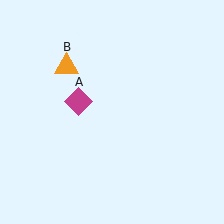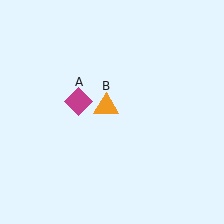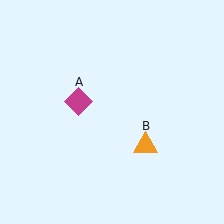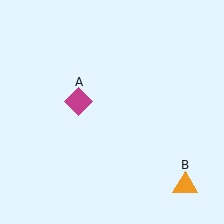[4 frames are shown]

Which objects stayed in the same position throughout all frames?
Magenta diamond (object A) remained stationary.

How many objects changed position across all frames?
1 object changed position: orange triangle (object B).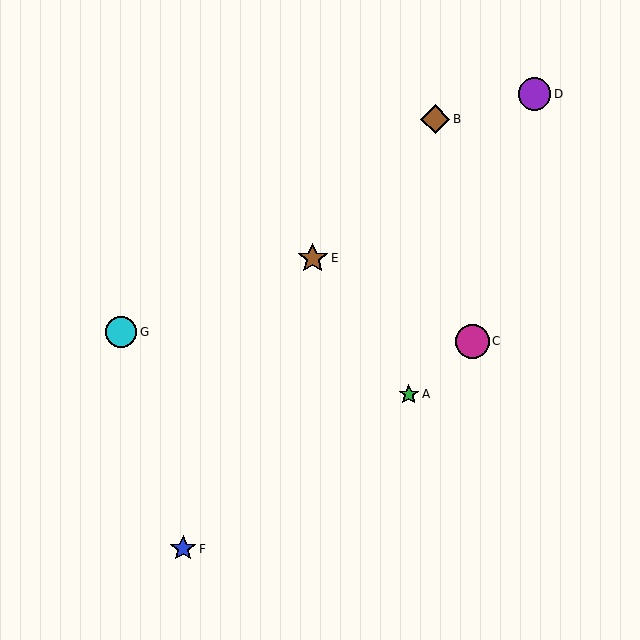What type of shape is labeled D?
Shape D is a purple circle.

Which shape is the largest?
The magenta circle (labeled C) is the largest.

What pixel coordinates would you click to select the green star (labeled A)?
Click at (409, 394) to select the green star A.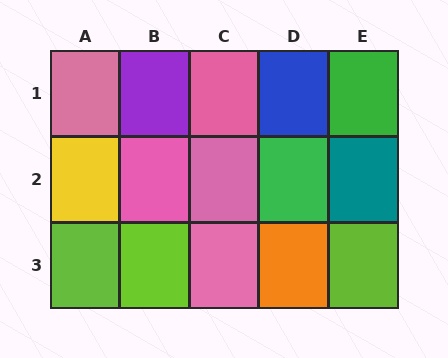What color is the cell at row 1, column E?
Green.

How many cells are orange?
1 cell is orange.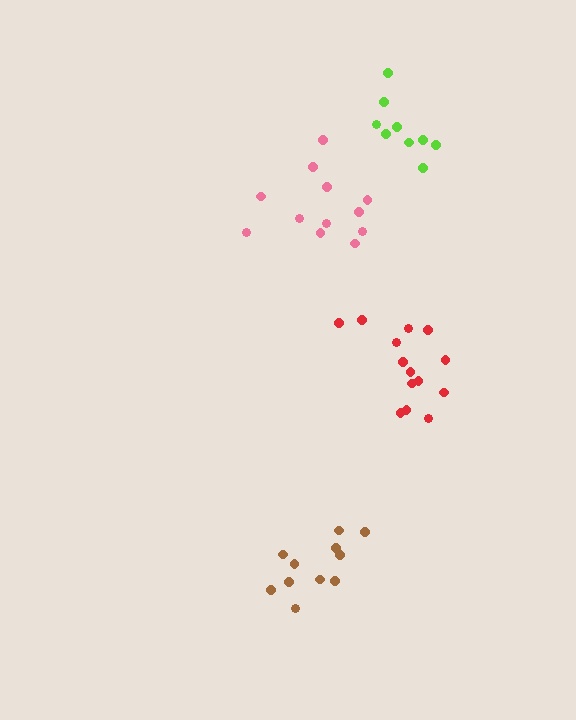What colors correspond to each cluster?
The clusters are colored: brown, red, pink, lime.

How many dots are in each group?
Group 1: 11 dots, Group 2: 14 dots, Group 3: 12 dots, Group 4: 9 dots (46 total).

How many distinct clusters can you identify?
There are 4 distinct clusters.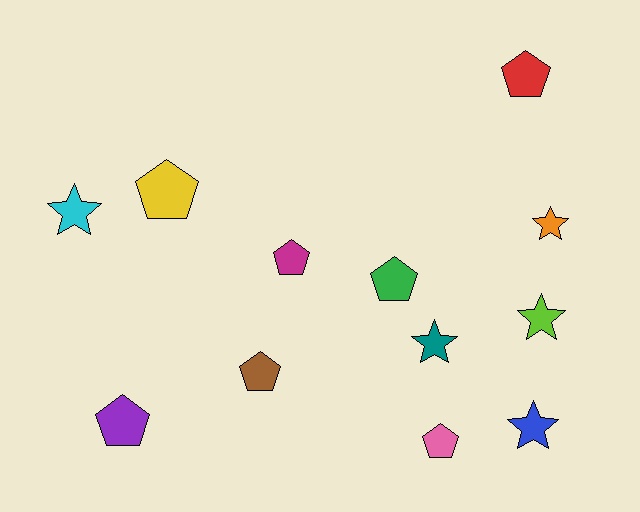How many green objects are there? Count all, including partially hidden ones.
There is 1 green object.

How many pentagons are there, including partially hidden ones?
There are 7 pentagons.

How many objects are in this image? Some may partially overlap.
There are 12 objects.